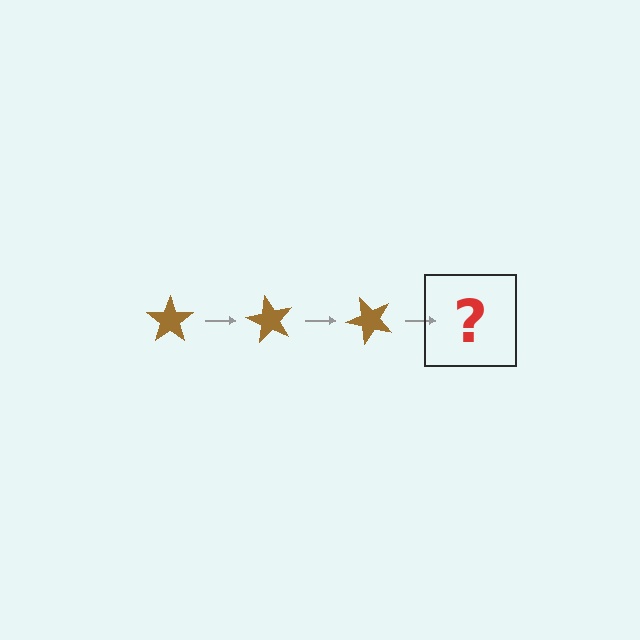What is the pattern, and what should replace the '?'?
The pattern is that the star rotates 60 degrees each step. The '?' should be a brown star rotated 180 degrees.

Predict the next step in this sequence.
The next step is a brown star rotated 180 degrees.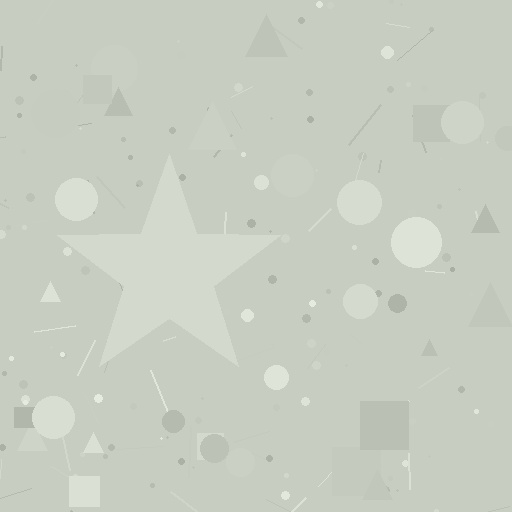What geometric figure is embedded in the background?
A star is embedded in the background.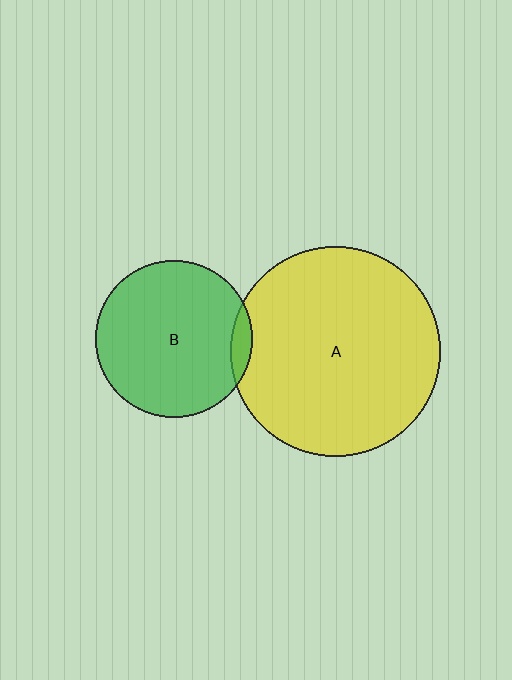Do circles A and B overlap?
Yes.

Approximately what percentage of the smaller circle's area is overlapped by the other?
Approximately 5%.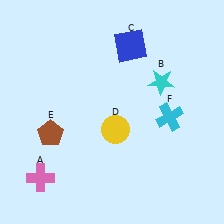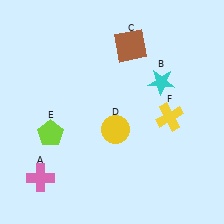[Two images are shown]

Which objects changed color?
C changed from blue to brown. E changed from brown to lime. F changed from cyan to yellow.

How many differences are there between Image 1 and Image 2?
There are 3 differences between the two images.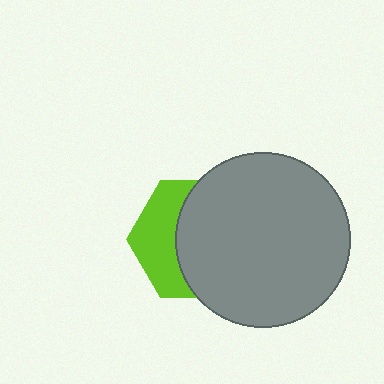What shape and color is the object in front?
The object in front is a gray circle.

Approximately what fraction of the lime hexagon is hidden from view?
Roughly 62% of the lime hexagon is hidden behind the gray circle.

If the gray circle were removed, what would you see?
You would see the complete lime hexagon.